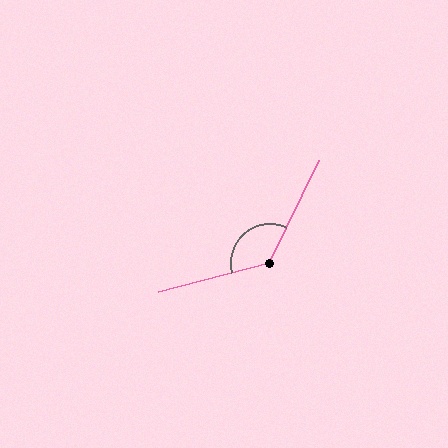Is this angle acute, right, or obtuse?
It is obtuse.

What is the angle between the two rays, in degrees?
Approximately 130 degrees.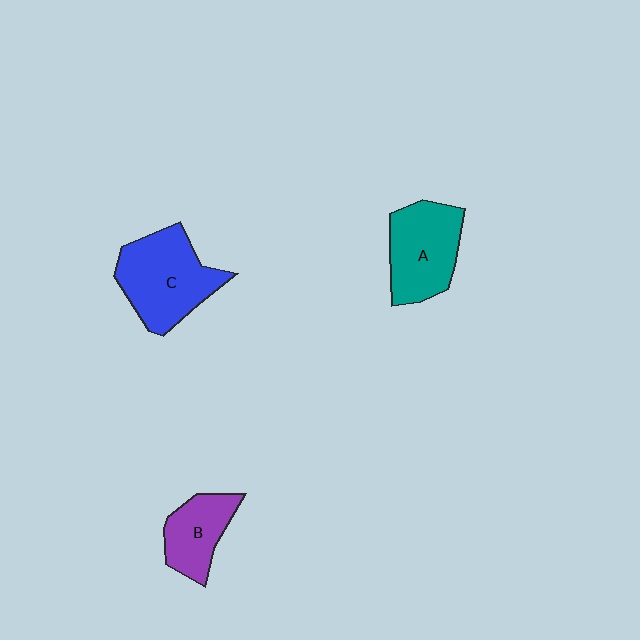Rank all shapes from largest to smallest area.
From largest to smallest: C (blue), A (teal), B (purple).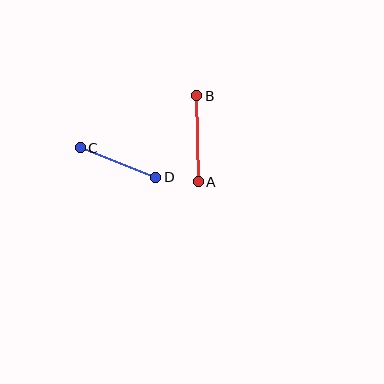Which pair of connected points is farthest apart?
Points A and B are farthest apart.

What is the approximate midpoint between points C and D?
The midpoint is at approximately (118, 162) pixels.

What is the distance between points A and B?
The distance is approximately 86 pixels.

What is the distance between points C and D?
The distance is approximately 81 pixels.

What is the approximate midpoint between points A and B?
The midpoint is at approximately (197, 139) pixels.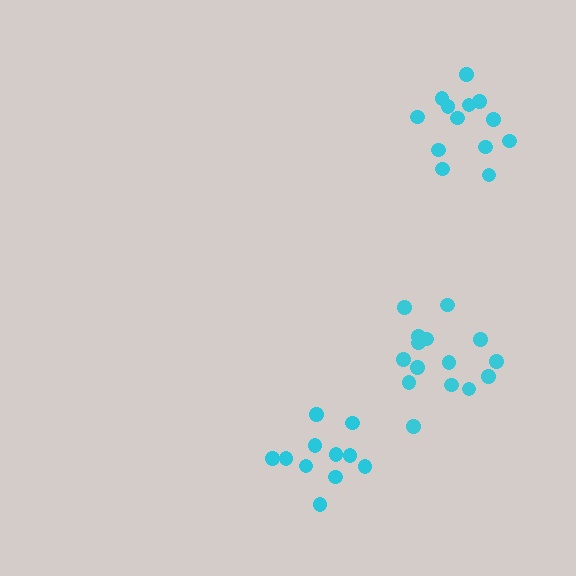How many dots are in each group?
Group 1: 15 dots, Group 2: 11 dots, Group 3: 13 dots (39 total).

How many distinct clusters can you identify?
There are 3 distinct clusters.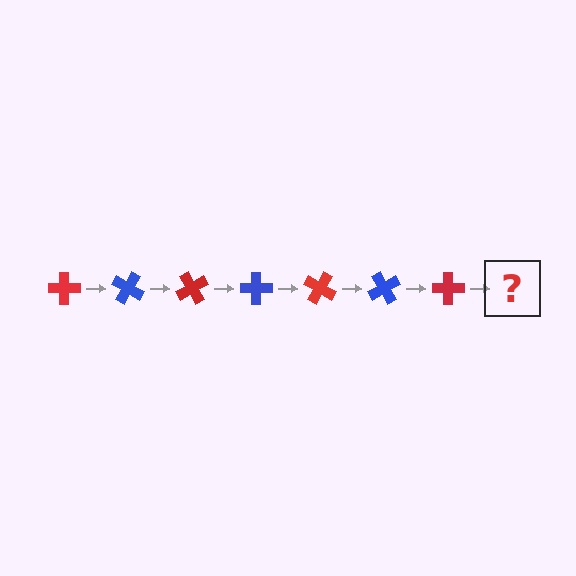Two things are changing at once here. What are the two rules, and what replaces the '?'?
The two rules are that it rotates 30 degrees each step and the color cycles through red and blue. The '?' should be a blue cross, rotated 210 degrees from the start.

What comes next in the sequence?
The next element should be a blue cross, rotated 210 degrees from the start.